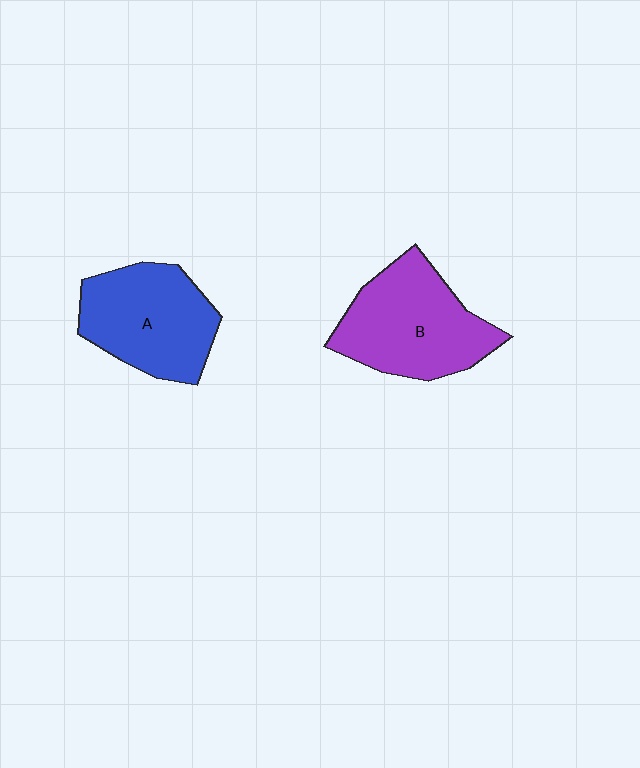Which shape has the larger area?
Shape B (purple).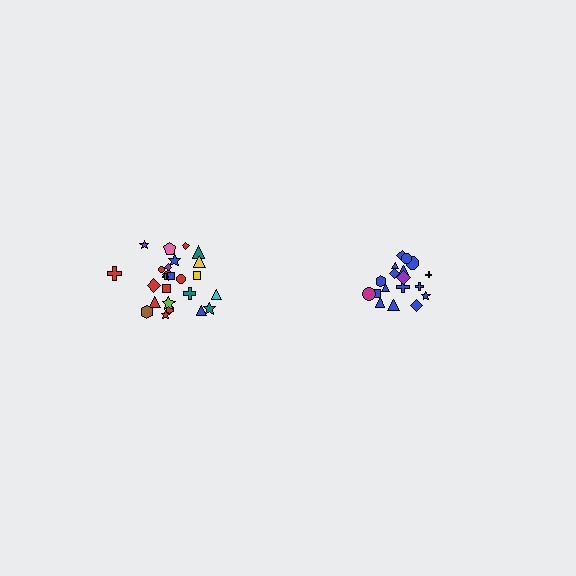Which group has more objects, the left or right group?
The left group.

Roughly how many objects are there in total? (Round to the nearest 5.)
Roughly 45 objects in total.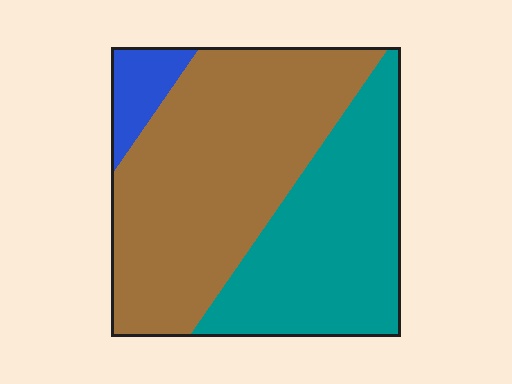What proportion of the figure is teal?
Teal covers 39% of the figure.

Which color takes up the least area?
Blue, at roughly 5%.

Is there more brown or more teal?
Brown.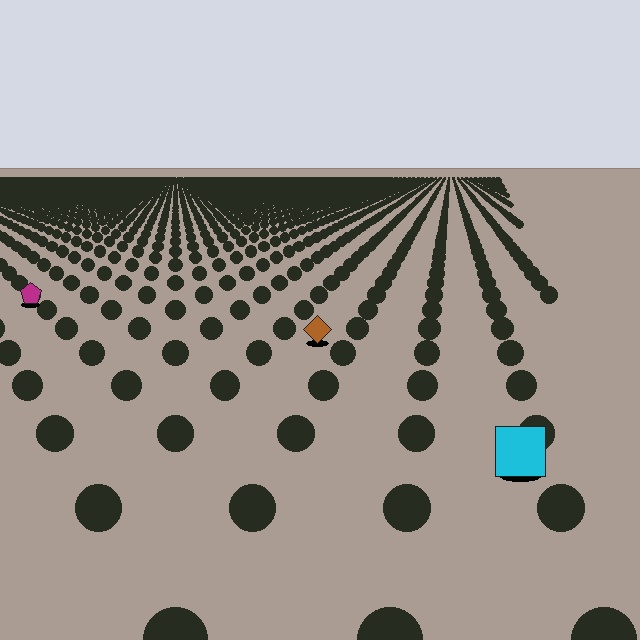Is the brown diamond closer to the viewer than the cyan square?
No. The cyan square is closer — you can tell from the texture gradient: the ground texture is coarser near it.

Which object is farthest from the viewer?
The magenta pentagon is farthest from the viewer. It appears smaller and the ground texture around it is denser.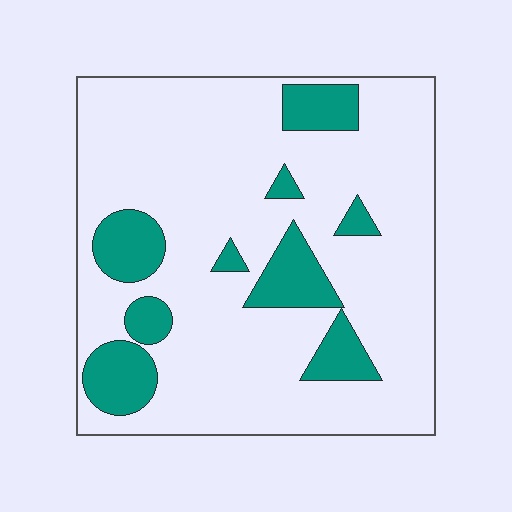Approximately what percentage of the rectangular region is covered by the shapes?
Approximately 20%.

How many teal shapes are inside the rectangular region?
9.